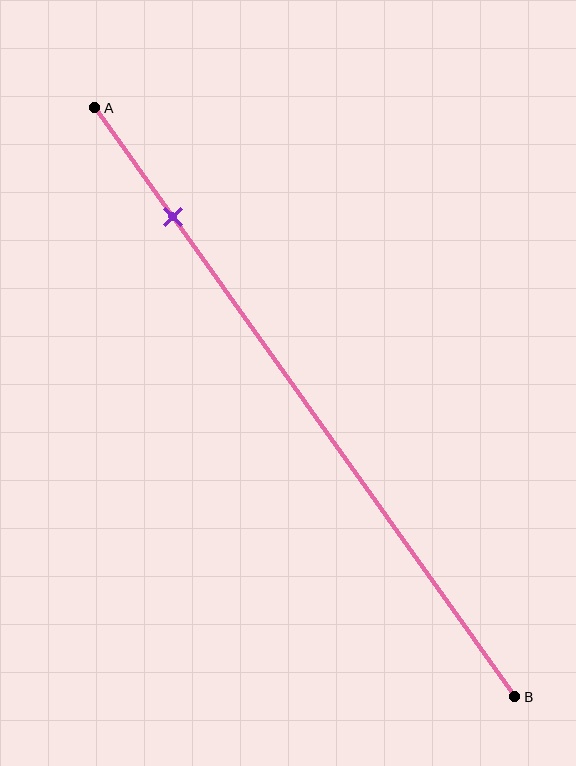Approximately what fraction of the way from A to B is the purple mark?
The purple mark is approximately 20% of the way from A to B.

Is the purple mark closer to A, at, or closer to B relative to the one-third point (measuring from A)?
The purple mark is closer to point A than the one-third point of segment AB.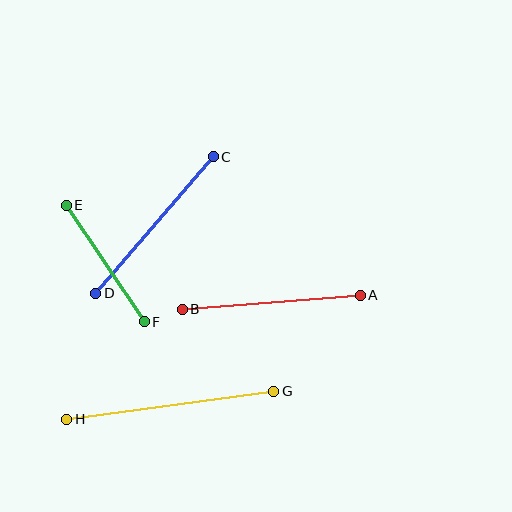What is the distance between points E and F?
The distance is approximately 140 pixels.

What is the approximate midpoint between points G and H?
The midpoint is at approximately (170, 405) pixels.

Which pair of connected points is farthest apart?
Points G and H are farthest apart.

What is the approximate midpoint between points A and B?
The midpoint is at approximately (271, 302) pixels.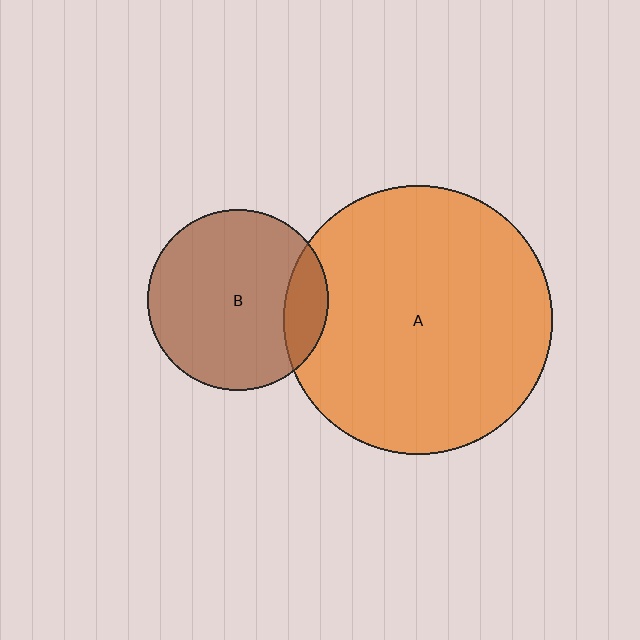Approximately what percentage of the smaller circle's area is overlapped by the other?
Approximately 15%.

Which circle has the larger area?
Circle A (orange).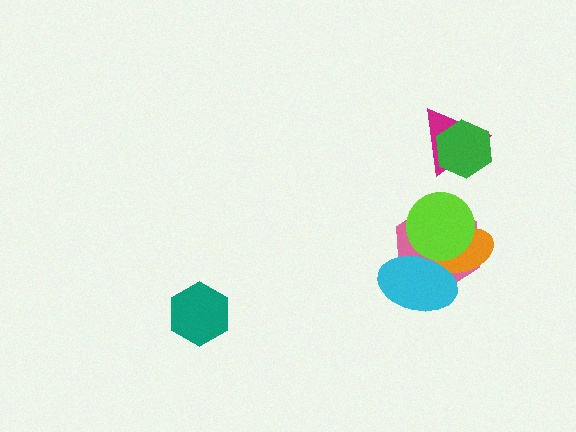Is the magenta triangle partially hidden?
Yes, it is partially covered by another shape.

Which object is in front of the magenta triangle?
The green hexagon is in front of the magenta triangle.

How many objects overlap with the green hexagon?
1 object overlaps with the green hexagon.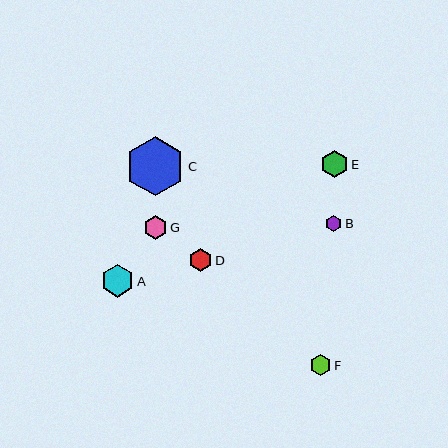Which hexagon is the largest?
Hexagon C is the largest with a size of approximately 59 pixels.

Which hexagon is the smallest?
Hexagon B is the smallest with a size of approximately 16 pixels.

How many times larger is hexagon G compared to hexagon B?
Hexagon G is approximately 1.5 times the size of hexagon B.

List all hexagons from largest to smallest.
From largest to smallest: C, A, E, D, G, F, B.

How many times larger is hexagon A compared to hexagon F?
Hexagon A is approximately 1.6 times the size of hexagon F.